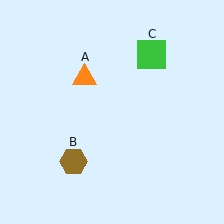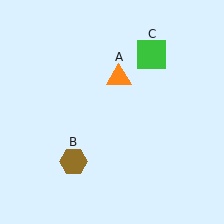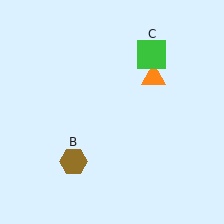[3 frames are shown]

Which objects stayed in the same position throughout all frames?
Brown hexagon (object B) and green square (object C) remained stationary.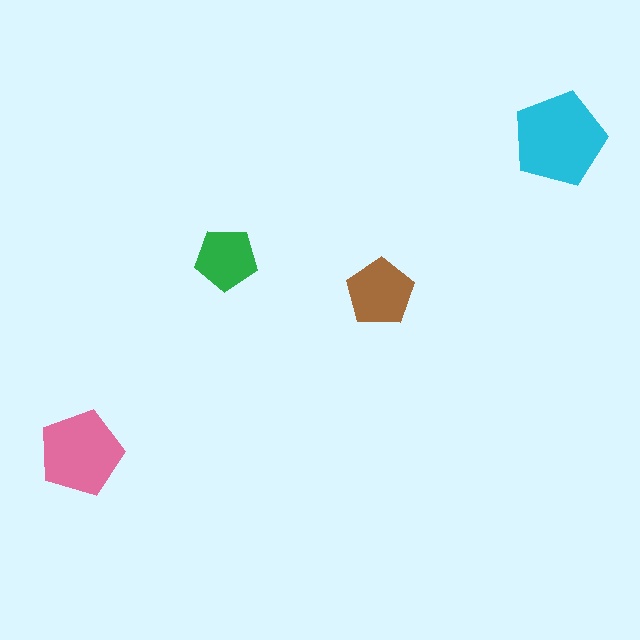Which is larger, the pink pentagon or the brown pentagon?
The pink one.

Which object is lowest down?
The pink pentagon is bottommost.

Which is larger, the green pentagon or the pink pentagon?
The pink one.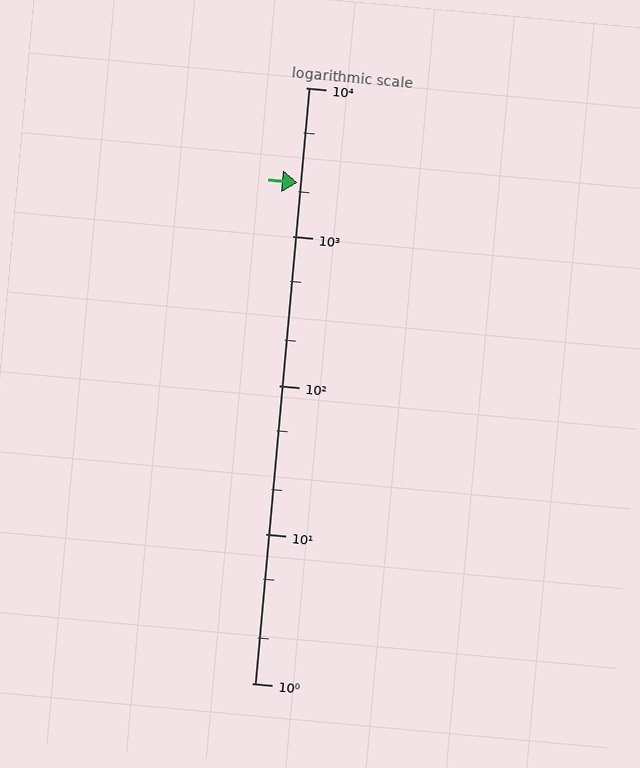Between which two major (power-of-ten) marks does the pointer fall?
The pointer is between 1000 and 10000.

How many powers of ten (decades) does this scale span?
The scale spans 4 decades, from 1 to 10000.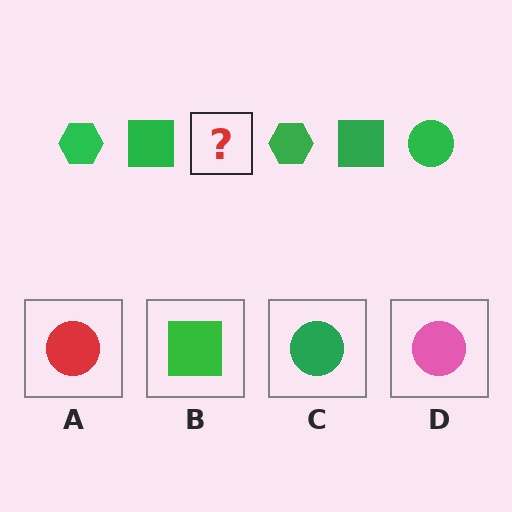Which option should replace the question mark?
Option C.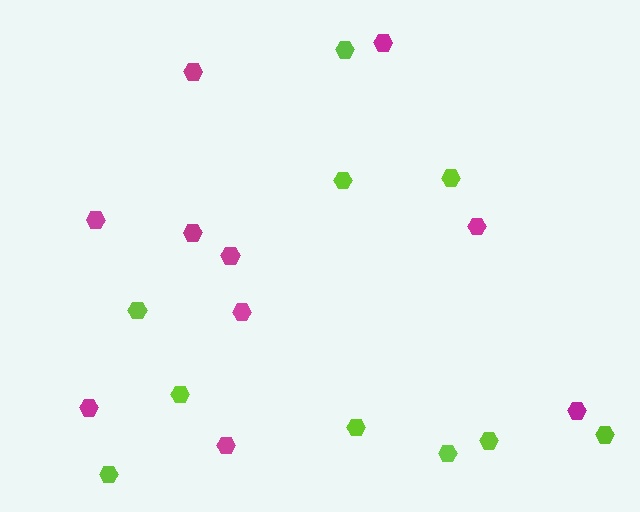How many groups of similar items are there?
There are 2 groups: one group of magenta hexagons (10) and one group of lime hexagons (10).